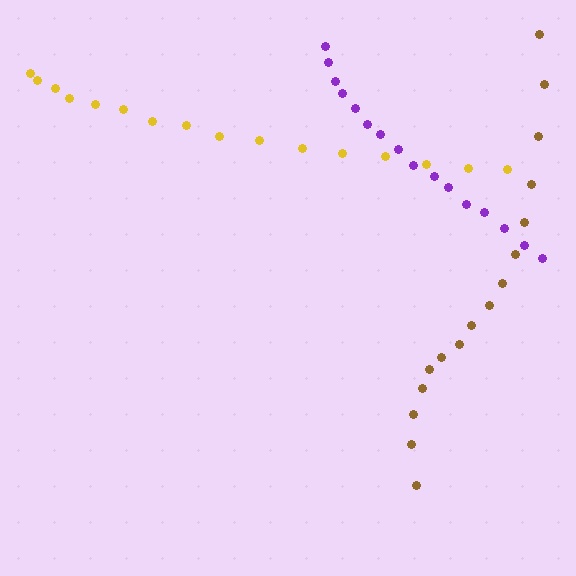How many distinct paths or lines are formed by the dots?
There are 3 distinct paths.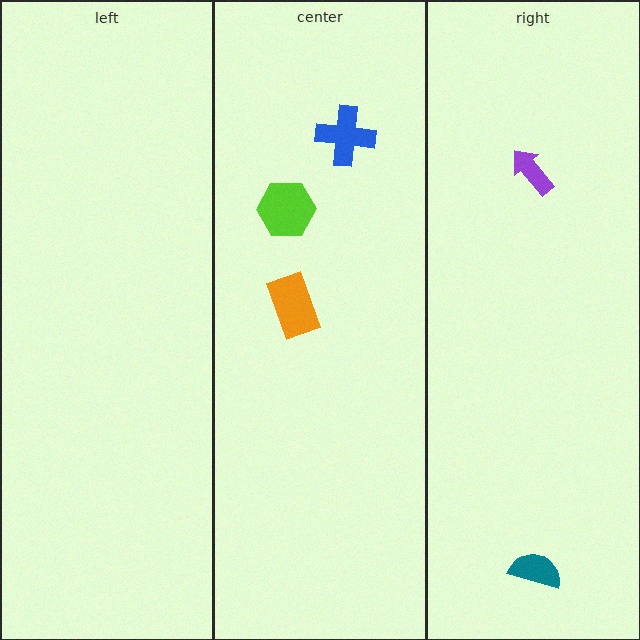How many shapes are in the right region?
2.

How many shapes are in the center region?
3.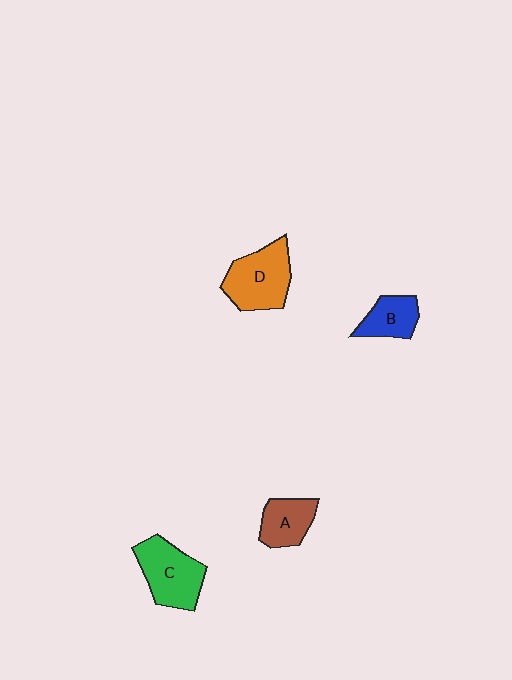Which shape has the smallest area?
Shape B (blue).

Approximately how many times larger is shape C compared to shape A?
Approximately 1.5 times.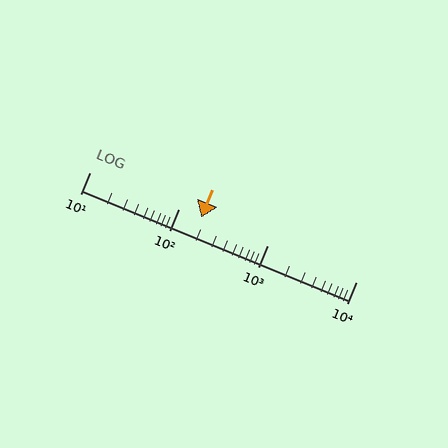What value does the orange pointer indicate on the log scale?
The pointer indicates approximately 180.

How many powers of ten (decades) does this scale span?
The scale spans 3 decades, from 10 to 10000.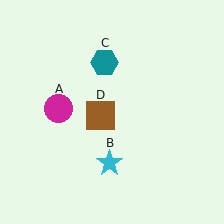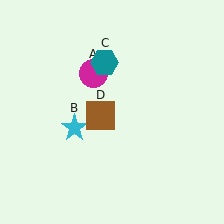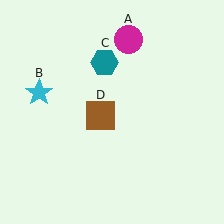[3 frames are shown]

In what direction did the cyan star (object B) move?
The cyan star (object B) moved up and to the left.